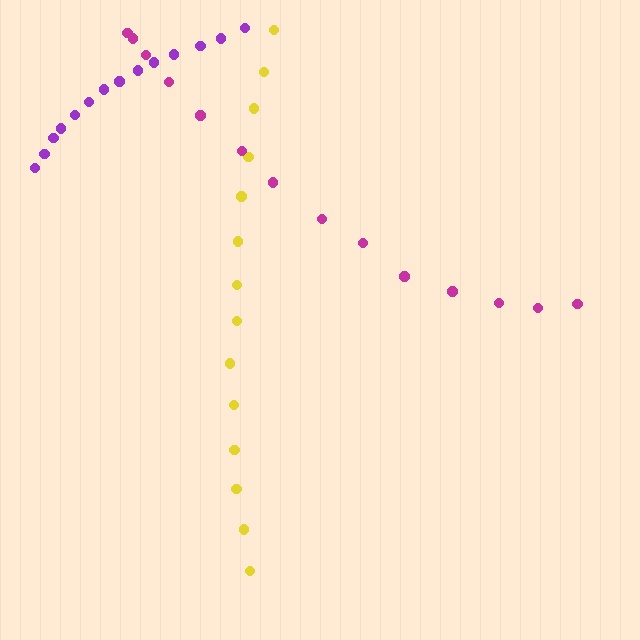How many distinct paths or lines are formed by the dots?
There are 3 distinct paths.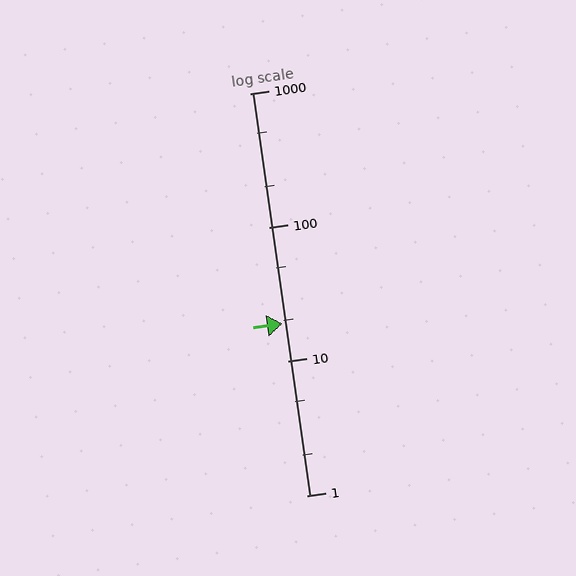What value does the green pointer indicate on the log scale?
The pointer indicates approximately 19.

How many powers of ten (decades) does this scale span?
The scale spans 3 decades, from 1 to 1000.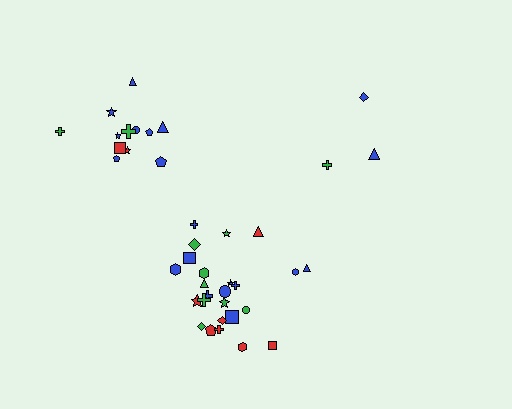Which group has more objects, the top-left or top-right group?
The top-left group.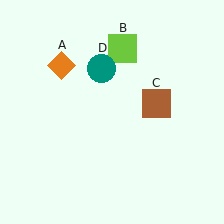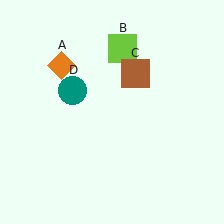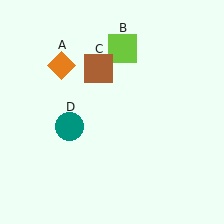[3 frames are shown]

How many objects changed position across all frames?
2 objects changed position: brown square (object C), teal circle (object D).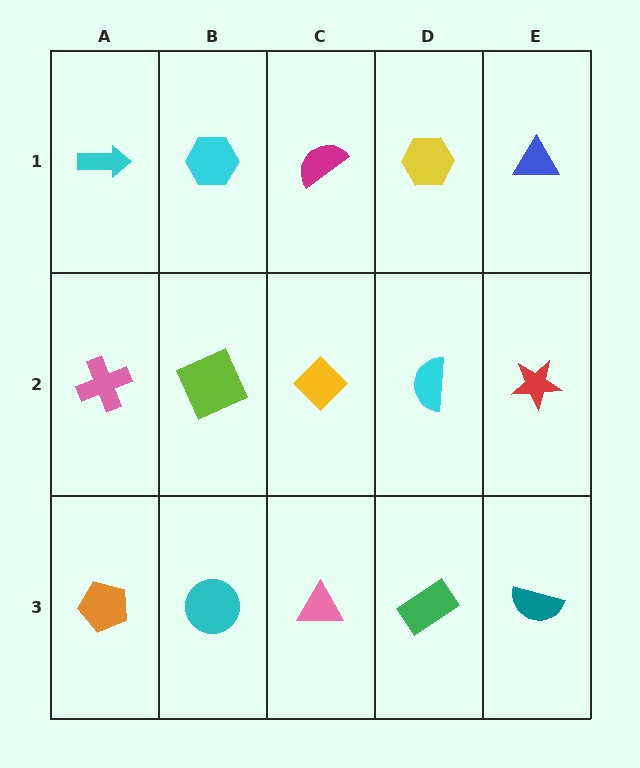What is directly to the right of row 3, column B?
A pink triangle.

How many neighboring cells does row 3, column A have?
2.